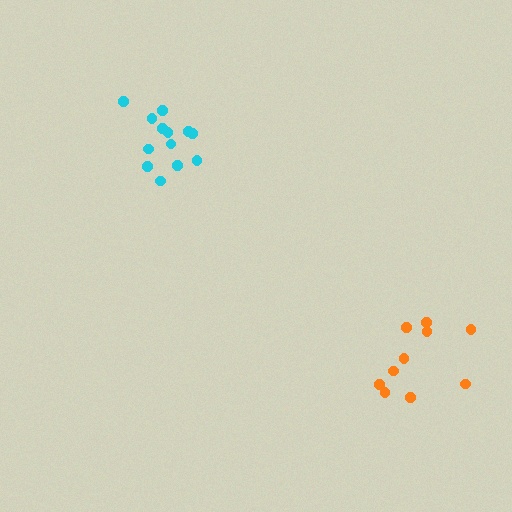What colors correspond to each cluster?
The clusters are colored: orange, cyan.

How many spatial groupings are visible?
There are 2 spatial groupings.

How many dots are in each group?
Group 1: 10 dots, Group 2: 13 dots (23 total).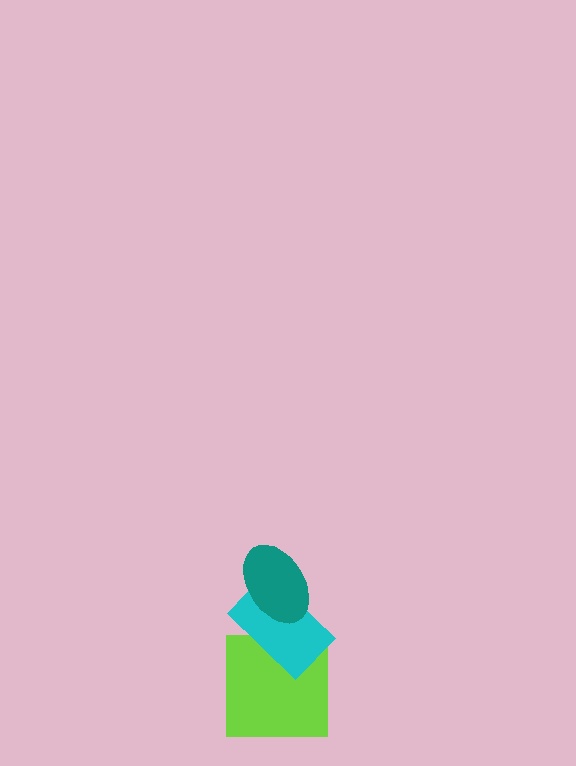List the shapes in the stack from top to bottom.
From top to bottom: the teal ellipse, the cyan rectangle, the lime square.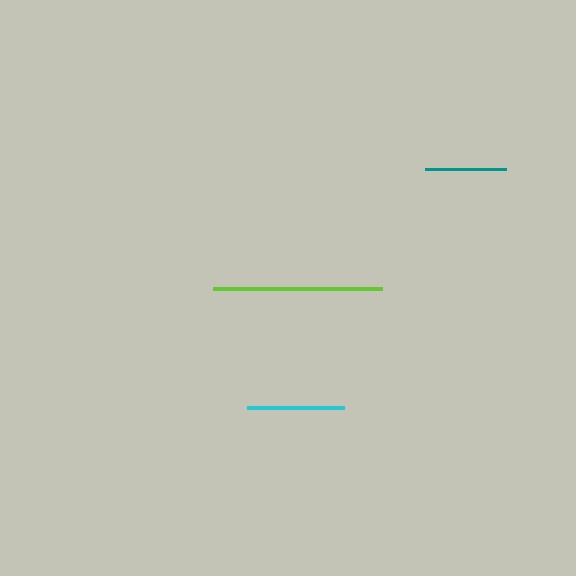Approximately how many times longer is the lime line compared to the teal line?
The lime line is approximately 2.1 times the length of the teal line.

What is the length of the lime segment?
The lime segment is approximately 169 pixels long.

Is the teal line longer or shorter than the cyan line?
The cyan line is longer than the teal line.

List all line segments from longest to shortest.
From longest to shortest: lime, cyan, teal.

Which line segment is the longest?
The lime line is the longest at approximately 169 pixels.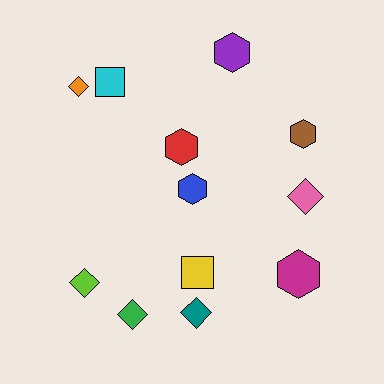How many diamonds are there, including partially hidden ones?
There are 5 diamonds.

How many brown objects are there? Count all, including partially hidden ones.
There is 1 brown object.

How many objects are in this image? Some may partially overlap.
There are 12 objects.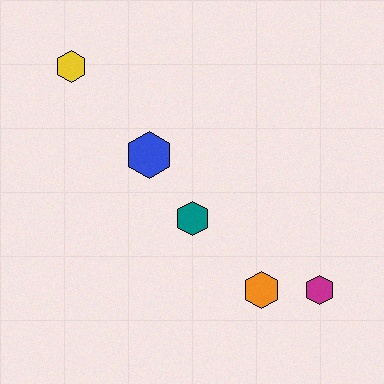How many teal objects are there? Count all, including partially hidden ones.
There is 1 teal object.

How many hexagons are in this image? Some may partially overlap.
There are 5 hexagons.